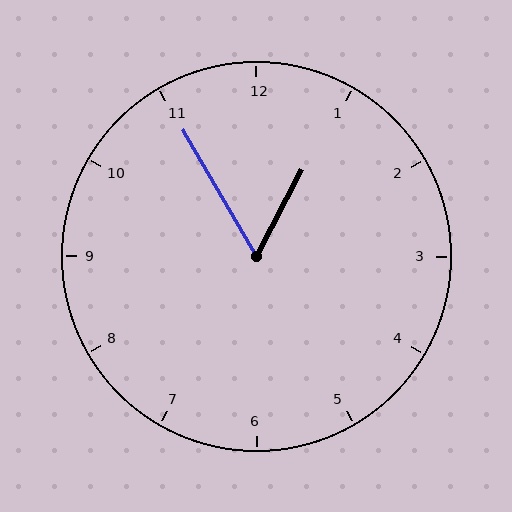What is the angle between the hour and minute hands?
Approximately 58 degrees.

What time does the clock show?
12:55.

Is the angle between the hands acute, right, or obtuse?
It is acute.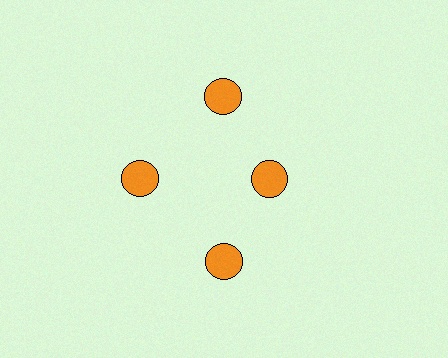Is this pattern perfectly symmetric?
No. The 4 orange circles are arranged in a ring, but one element near the 3 o'clock position is pulled inward toward the center, breaking the 4-fold rotational symmetry.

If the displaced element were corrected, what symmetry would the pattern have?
It would have 4-fold rotational symmetry — the pattern would map onto itself every 90 degrees.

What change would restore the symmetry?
The symmetry would be restored by moving it outward, back onto the ring so that all 4 circles sit at equal angles and equal distance from the center.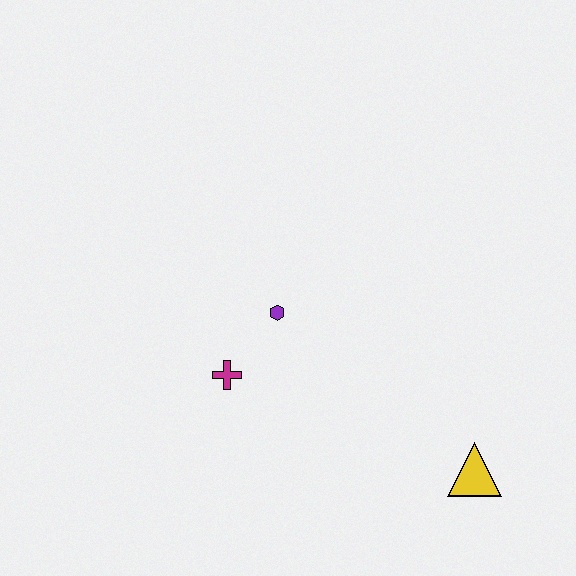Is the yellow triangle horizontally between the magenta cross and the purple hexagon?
No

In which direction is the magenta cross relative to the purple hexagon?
The magenta cross is below the purple hexagon.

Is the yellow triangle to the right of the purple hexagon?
Yes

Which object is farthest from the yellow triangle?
The magenta cross is farthest from the yellow triangle.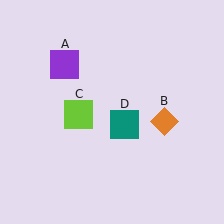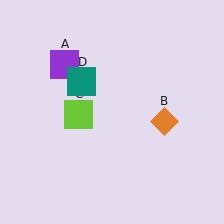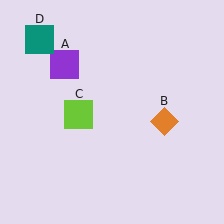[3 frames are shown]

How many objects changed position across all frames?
1 object changed position: teal square (object D).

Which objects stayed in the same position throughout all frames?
Purple square (object A) and orange diamond (object B) and lime square (object C) remained stationary.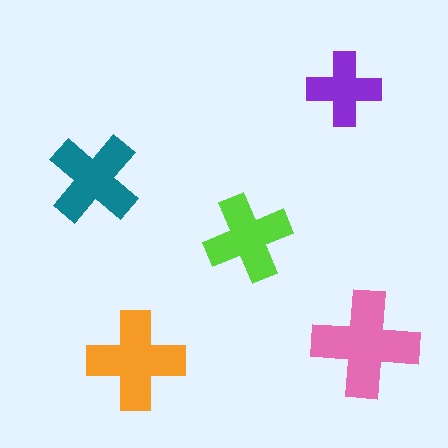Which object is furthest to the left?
The teal cross is leftmost.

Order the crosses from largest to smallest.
the pink one, the orange one, the teal one, the lime one, the purple one.